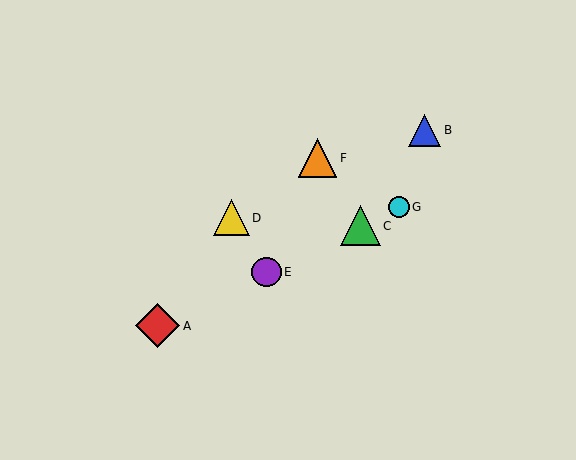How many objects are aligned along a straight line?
4 objects (A, C, E, G) are aligned along a straight line.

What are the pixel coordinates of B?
Object B is at (425, 130).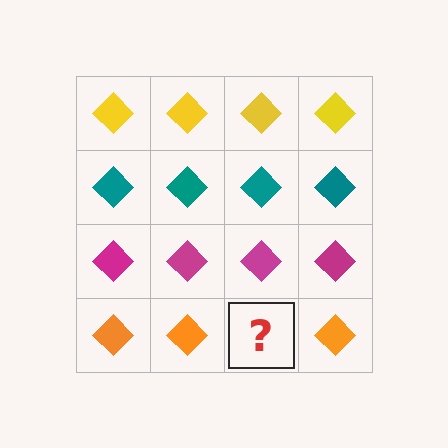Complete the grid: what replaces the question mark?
The question mark should be replaced with an orange diamond.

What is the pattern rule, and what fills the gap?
The rule is that each row has a consistent color. The gap should be filled with an orange diamond.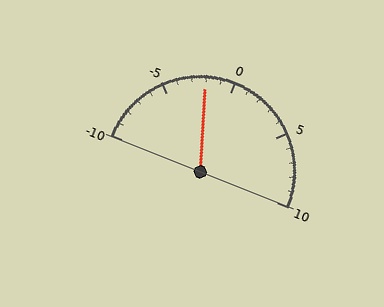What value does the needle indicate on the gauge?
The needle indicates approximately -2.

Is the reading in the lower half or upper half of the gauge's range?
The reading is in the lower half of the range (-10 to 10).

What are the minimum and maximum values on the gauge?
The gauge ranges from -10 to 10.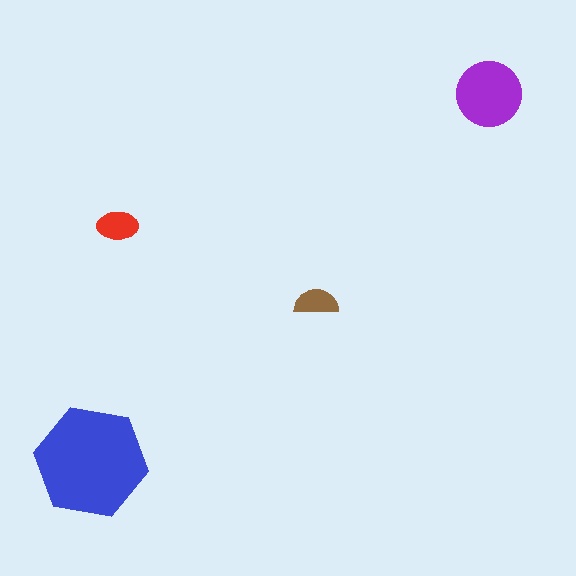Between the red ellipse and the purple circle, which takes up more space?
The purple circle.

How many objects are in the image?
There are 4 objects in the image.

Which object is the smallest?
The brown semicircle.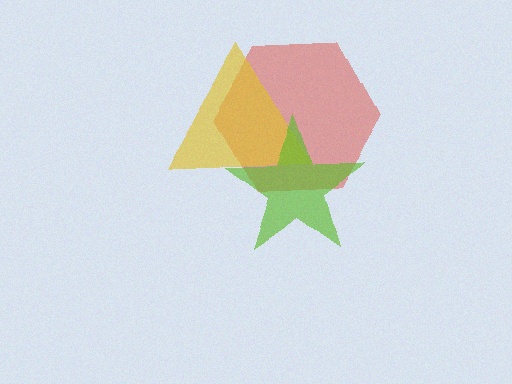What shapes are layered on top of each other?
The layered shapes are: a red hexagon, a yellow triangle, a lime star.